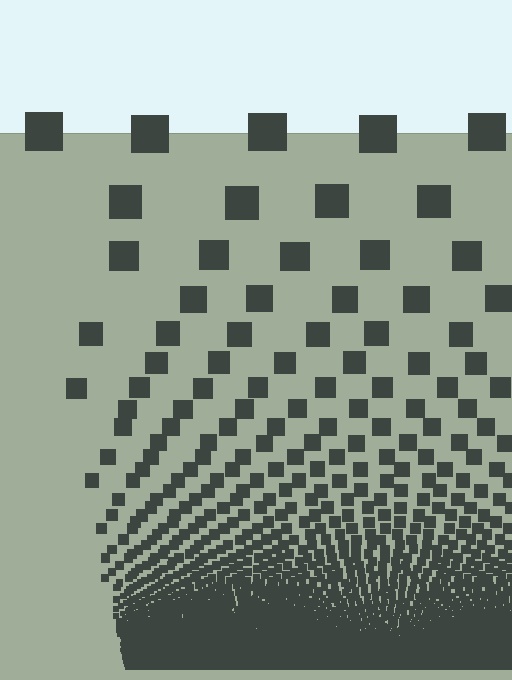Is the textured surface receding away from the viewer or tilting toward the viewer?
The surface appears to tilt toward the viewer. Texture elements get larger and sparser toward the top.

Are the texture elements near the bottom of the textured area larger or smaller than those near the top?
Smaller. The gradient is inverted — elements near the bottom are smaller and denser.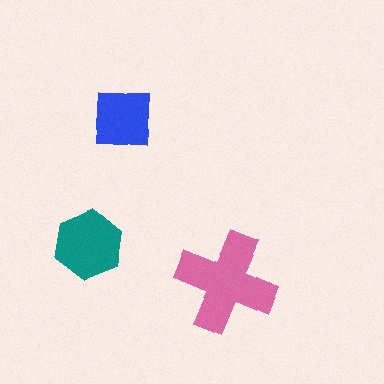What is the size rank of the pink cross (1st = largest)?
1st.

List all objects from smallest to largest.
The blue square, the teal hexagon, the pink cross.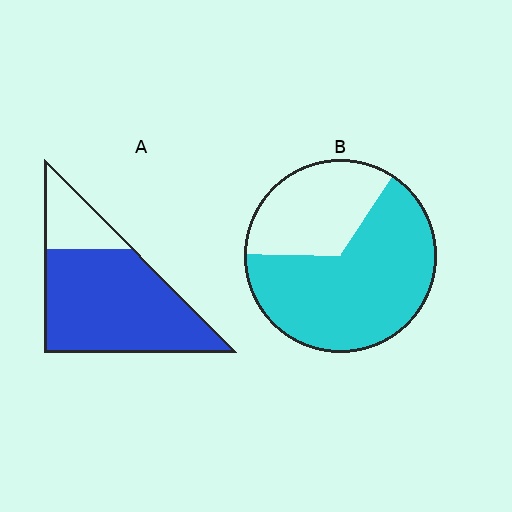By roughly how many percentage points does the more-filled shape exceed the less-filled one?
By roughly 10 percentage points (A over B).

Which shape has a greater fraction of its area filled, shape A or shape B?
Shape A.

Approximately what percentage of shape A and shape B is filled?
A is approximately 80% and B is approximately 65%.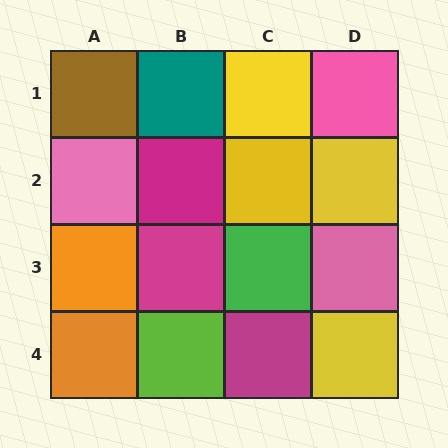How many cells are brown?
1 cell is brown.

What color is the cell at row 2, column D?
Yellow.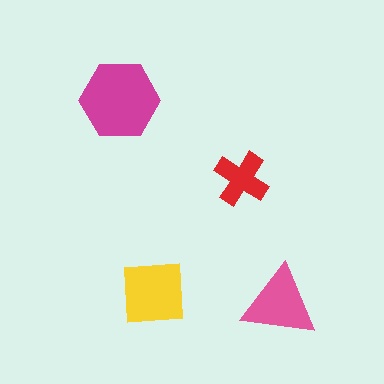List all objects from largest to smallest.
The magenta hexagon, the yellow square, the pink triangle, the red cross.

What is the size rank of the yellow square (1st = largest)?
2nd.